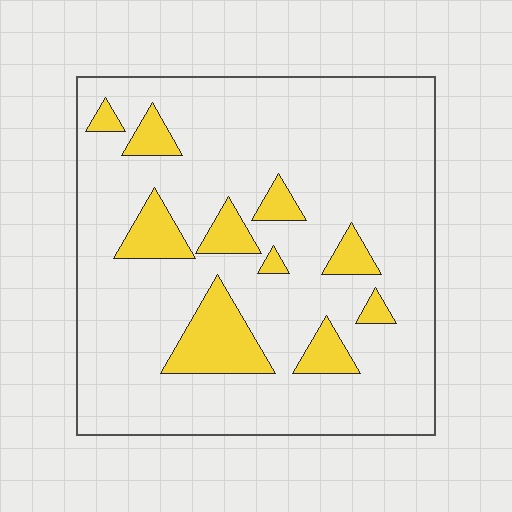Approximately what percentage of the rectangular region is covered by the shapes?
Approximately 15%.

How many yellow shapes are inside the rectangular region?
10.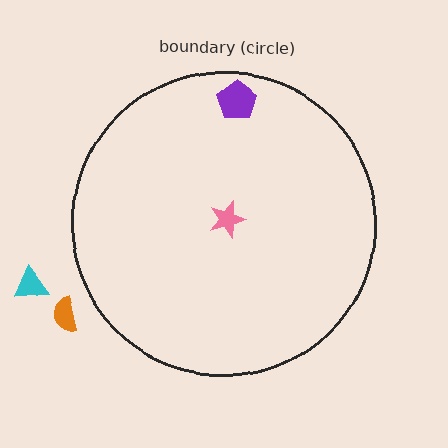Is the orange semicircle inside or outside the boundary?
Outside.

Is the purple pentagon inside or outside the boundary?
Inside.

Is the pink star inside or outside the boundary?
Inside.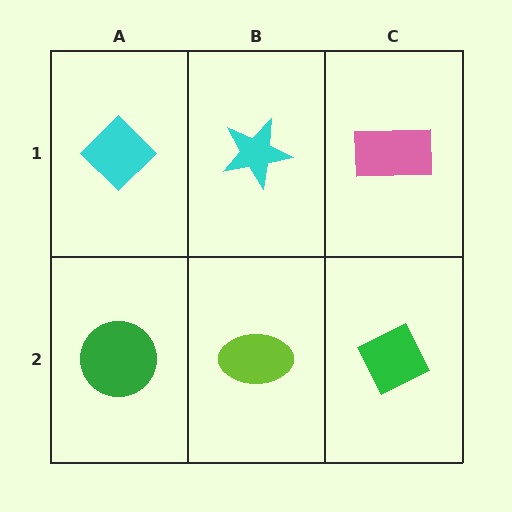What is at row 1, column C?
A pink rectangle.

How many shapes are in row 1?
3 shapes.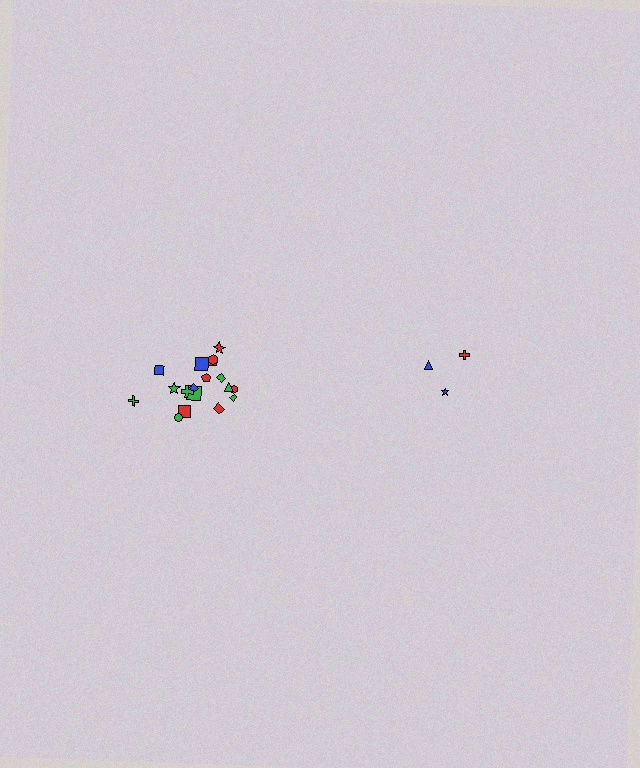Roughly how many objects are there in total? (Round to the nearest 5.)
Roughly 20 objects in total.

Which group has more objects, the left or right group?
The left group.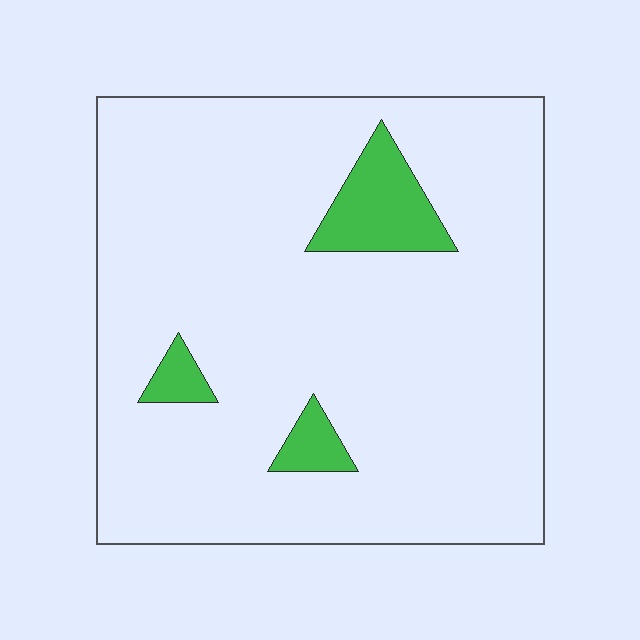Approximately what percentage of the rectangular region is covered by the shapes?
Approximately 10%.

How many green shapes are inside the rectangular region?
3.